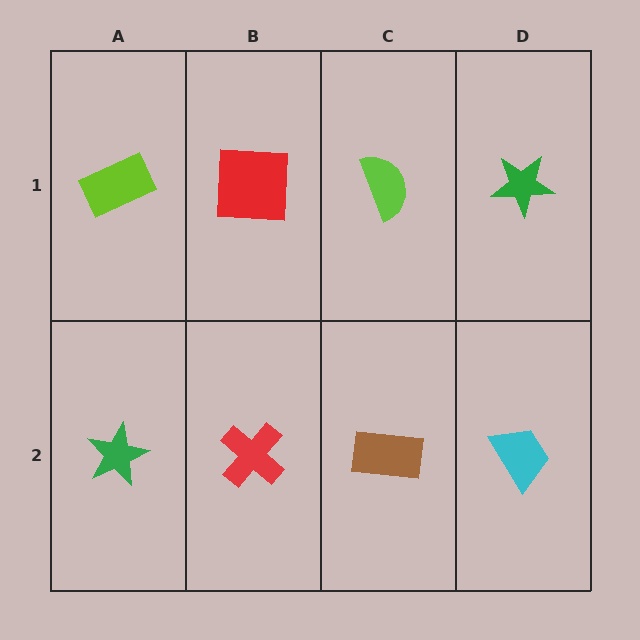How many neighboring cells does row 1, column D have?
2.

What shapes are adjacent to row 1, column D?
A cyan trapezoid (row 2, column D), a lime semicircle (row 1, column C).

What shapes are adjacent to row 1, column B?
A red cross (row 2, column B), a lime rectangle (row 1, column A), a lime semicircle (row 1, column C).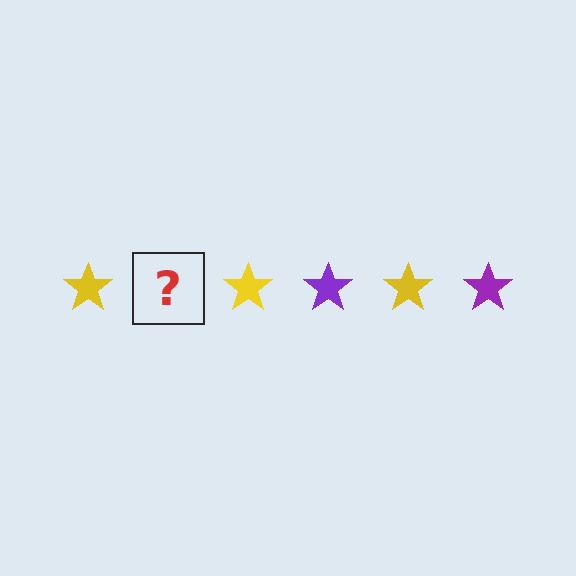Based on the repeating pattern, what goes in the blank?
The blank should be a purple star.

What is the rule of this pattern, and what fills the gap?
The rule is that the pattern cycles through yellow, purple stars. The gap should be filled with a purple star.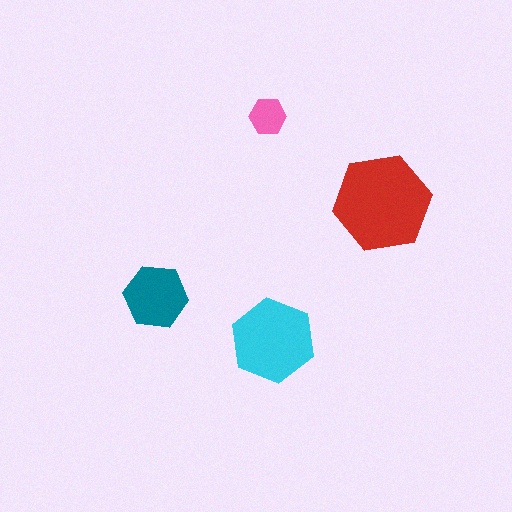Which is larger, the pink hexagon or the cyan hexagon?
The cyan one.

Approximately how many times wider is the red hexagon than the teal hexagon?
About 1.5 times wider.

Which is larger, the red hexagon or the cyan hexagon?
The red one.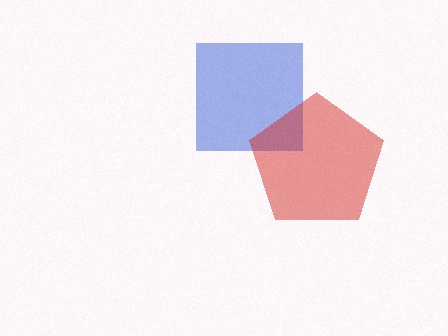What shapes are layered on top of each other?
The layered shapes are: a blue square, a red pentagon.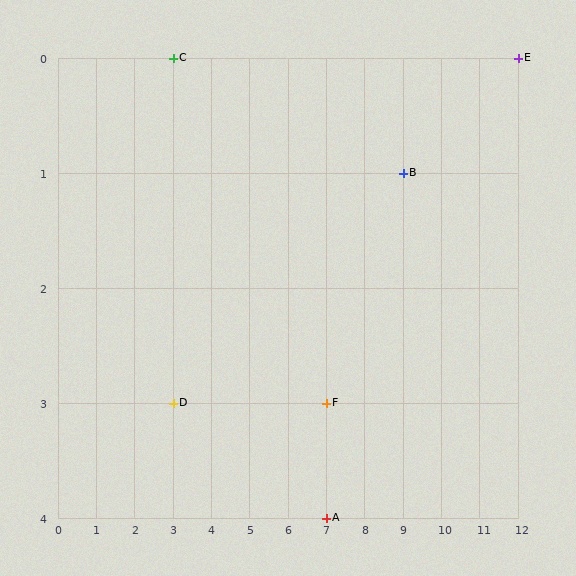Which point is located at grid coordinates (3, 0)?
Point C is at (3, 0).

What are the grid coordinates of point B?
Point B is at grid coordinates (9, 1).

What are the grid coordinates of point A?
Point A is at grid coordinates (7, 4).